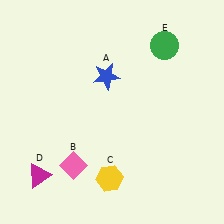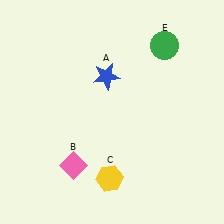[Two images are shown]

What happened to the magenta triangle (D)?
The magenta triangle (D) was removed in Image 2. It was in the bottom-left area of Image 1.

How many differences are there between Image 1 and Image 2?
There is 1 difference between the two images.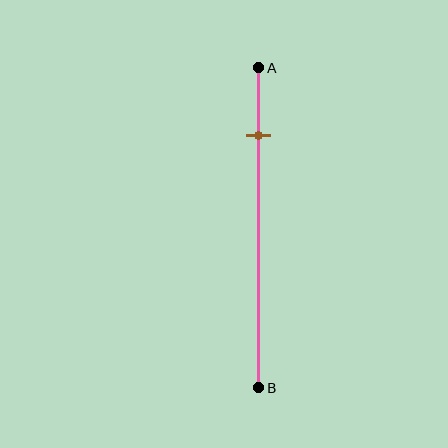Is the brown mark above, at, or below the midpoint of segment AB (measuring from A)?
The brown mark is above the midpoint of segment AB.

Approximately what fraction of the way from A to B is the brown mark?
The brown mark is approximately 20% of the way from A to B.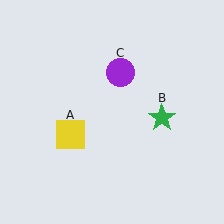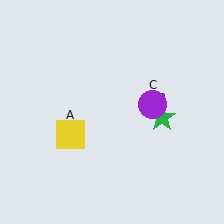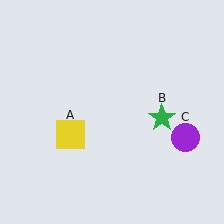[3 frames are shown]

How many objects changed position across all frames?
1 object changed position: purple circle (object C).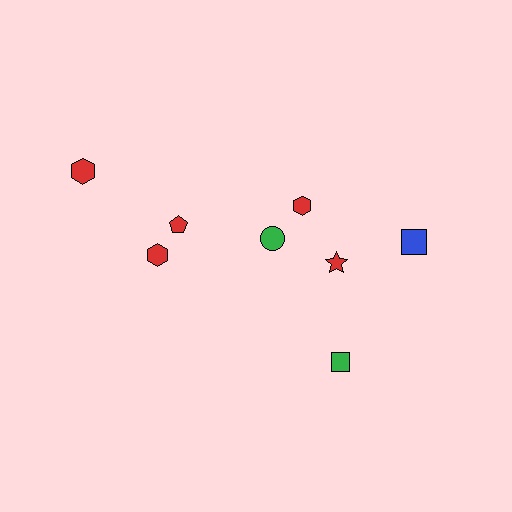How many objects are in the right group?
There are 5 objects.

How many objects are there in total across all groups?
There are 8 objects.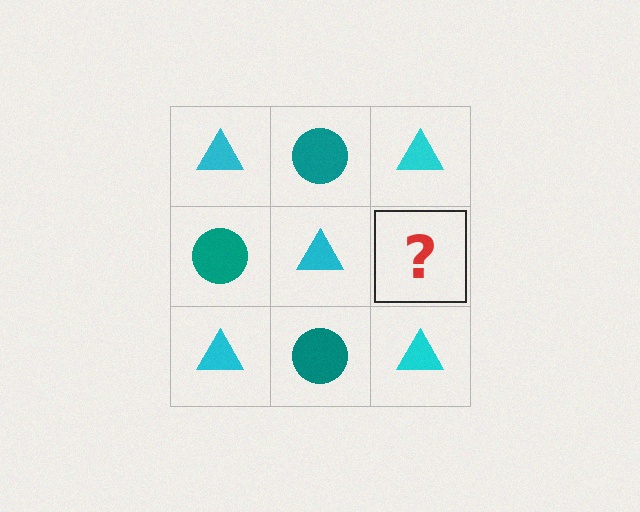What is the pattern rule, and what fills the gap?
The rule is that it alternates cyan triangle and teal circle in a checkerboard pattern. The gap should be filled with a teal circle.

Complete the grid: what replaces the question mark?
The question mark should be replaced with a teal circle.